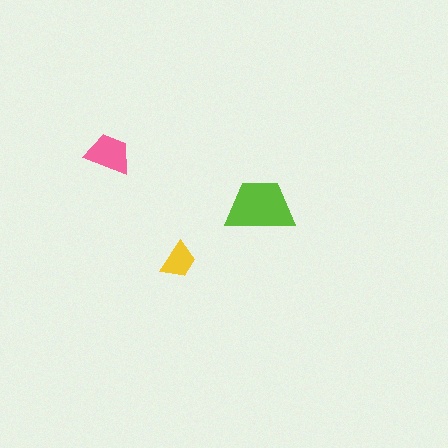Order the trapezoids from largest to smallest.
the lime one, the pink one, the yellow one.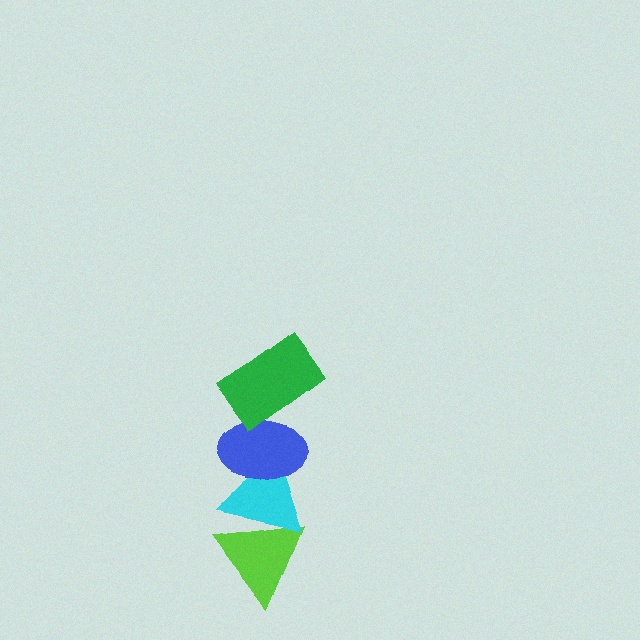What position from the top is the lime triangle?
The lime triangle is 4th from the top.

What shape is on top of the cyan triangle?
The blue ellipse is on top of the cyan triangle.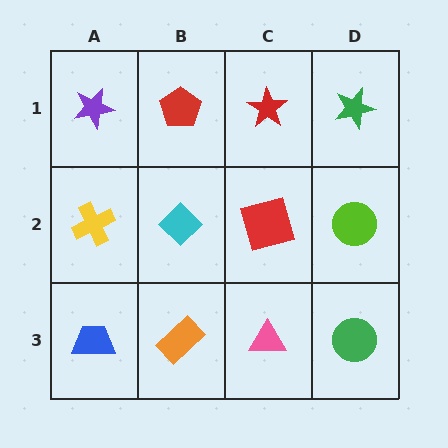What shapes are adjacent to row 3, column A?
A yellow cross (row 2, column A), an orange rectangle (row 3, column B).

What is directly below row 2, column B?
An orange rectangle.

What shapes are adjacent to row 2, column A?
A purple star (row 1, column A), a blue trapezoid (row 3, column A), a cyan diamond (row 2, column B).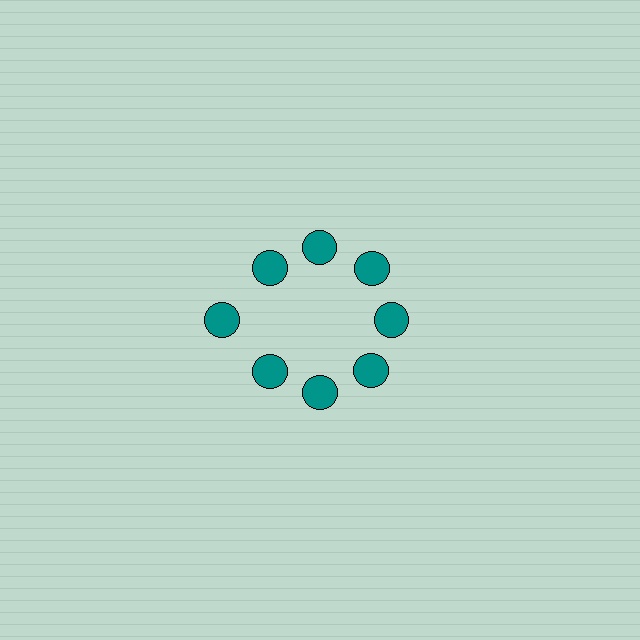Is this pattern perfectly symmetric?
No. The 8 teal circles are arranged in a ring, but one element near the 9 o'clock position is pushed outward from the center, breaking the 8-fold rotational symmetry.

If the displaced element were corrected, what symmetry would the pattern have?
It would have 8-fold rotational symmetry — the pattern would map onto itself every 45 degrees.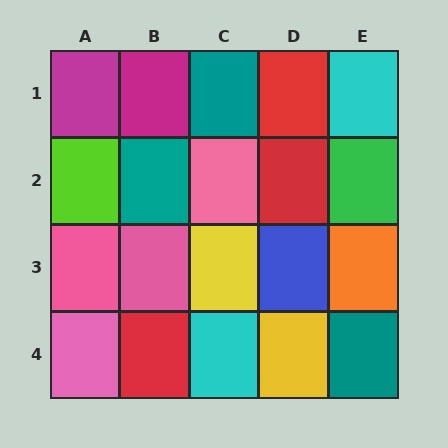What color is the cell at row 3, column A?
Pink.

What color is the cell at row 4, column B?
Red.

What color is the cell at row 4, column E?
Teal.